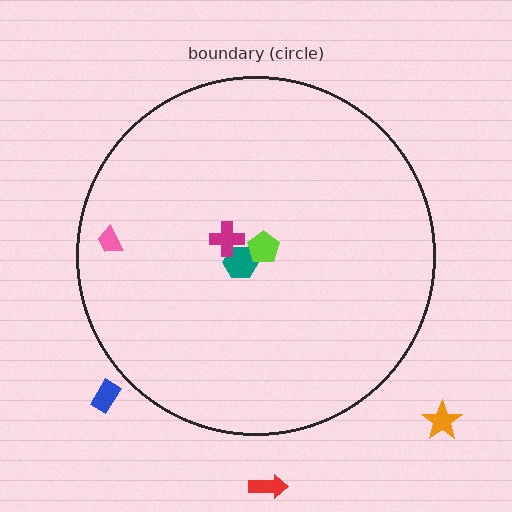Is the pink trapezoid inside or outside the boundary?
Inside.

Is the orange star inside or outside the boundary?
Outside.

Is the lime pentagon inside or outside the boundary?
Inside.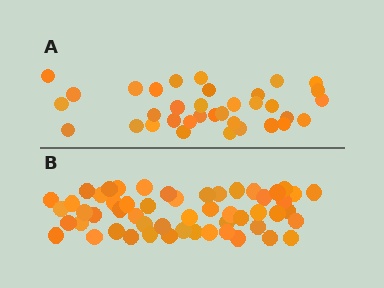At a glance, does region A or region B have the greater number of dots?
Region B (the bottom region) has more dots.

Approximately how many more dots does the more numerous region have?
Region B has approximately 20 more dots than region A.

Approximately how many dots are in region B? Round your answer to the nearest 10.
About 50 dots. (The exact count is 54, which rounds to 50.)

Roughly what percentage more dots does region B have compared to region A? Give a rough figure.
About 55% more.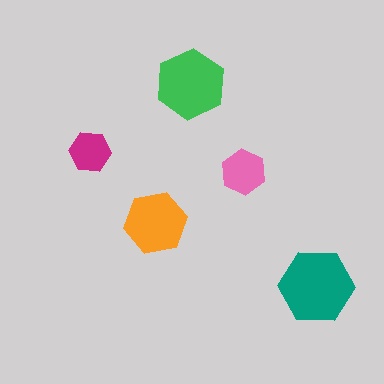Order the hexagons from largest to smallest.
the teal one, the green one, the orange one, the pink one, the magenta one.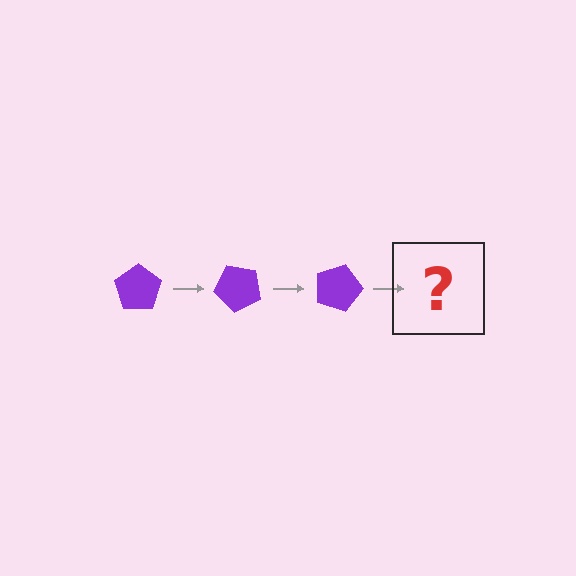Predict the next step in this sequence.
The next step is a purple pentagon rotated 135 degrees.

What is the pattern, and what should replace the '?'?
The pattern is that the pentagon rotates 45 degrees each step. The '?' should be a purple pentagon rotated 135 degrees.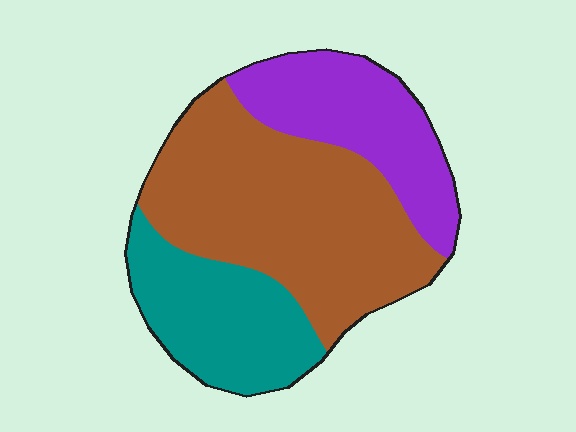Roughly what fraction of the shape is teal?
Teal takes up less than a quarter of the shape.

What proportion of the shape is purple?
Purple covers around 25% of the shape.